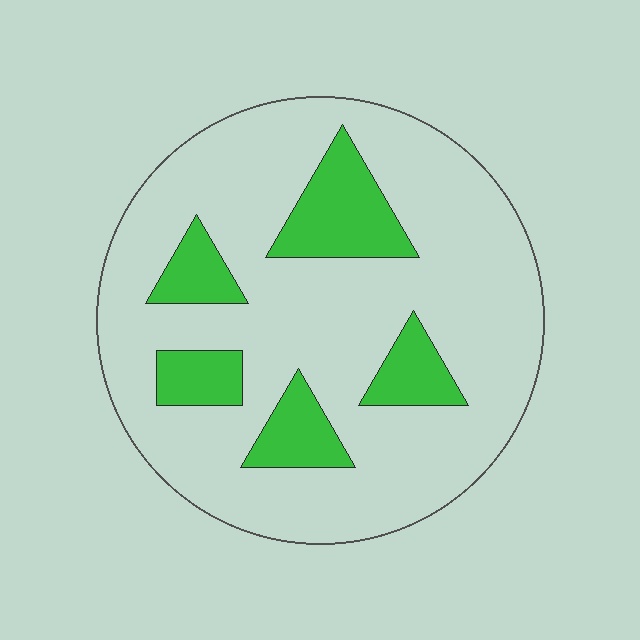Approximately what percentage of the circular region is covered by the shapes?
Approximately 20%.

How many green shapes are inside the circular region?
5.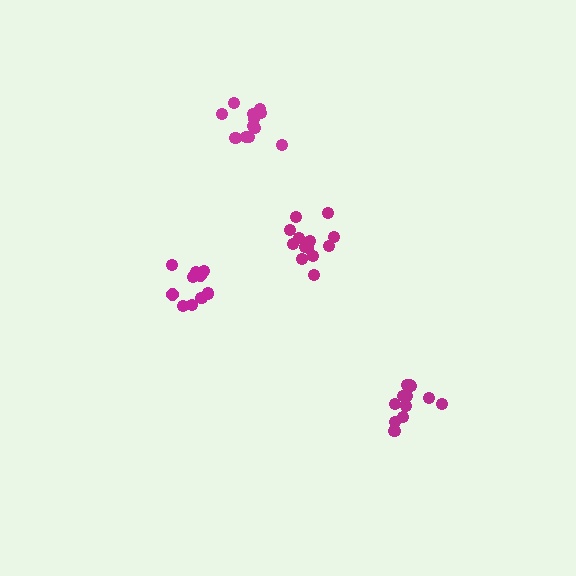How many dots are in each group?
Group 1: 10 dots, Group 2: 12 dots, Group 3: 13 dots, Group 4: 13 dots (48 total).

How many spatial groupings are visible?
There are 4 spatial groupings.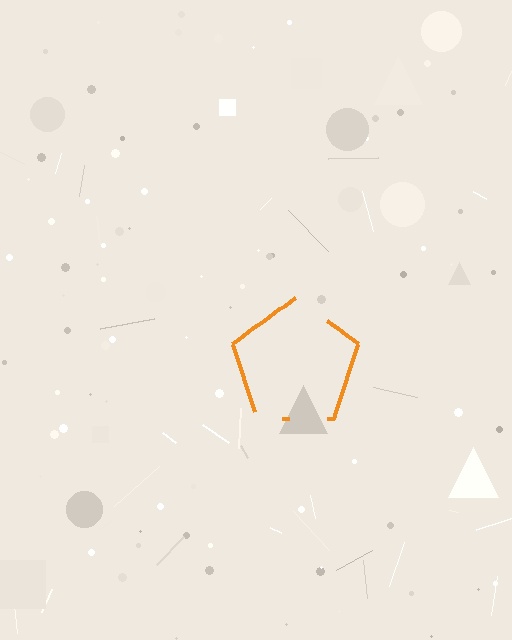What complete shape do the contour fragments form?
The contour fragments form a pentagon.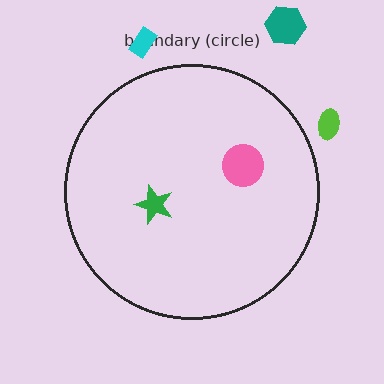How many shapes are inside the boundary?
2 inside, 3 outside.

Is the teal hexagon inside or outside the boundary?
Outside.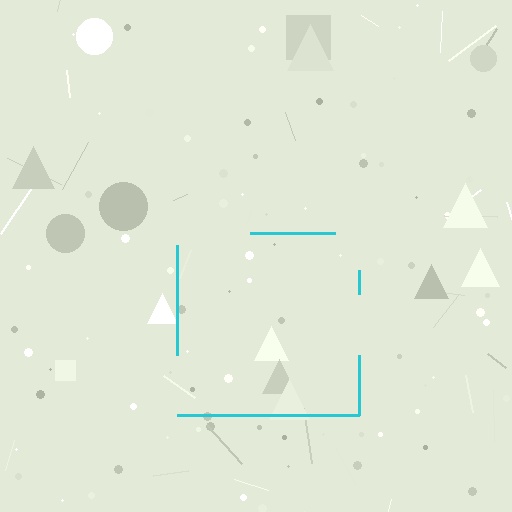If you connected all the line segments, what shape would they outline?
They would outline a square.